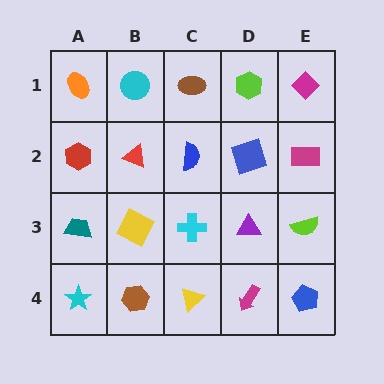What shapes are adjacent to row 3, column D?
A blue square (row 2, column D), a magenta arrow (row 4, column D), a cyan cross (row 3, column C), a lime semicircle (row 3, column E).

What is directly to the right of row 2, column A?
A red triangle.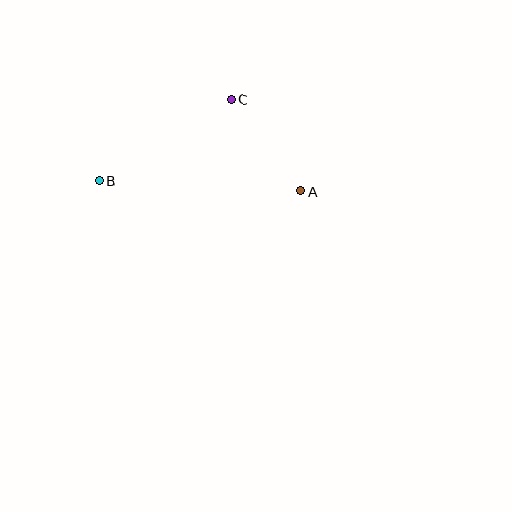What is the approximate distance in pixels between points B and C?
The distance between B and C is approximately 155 pixels.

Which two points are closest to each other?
Points A and C are closest to each other.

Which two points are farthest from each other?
Points A and B are farthest from each other.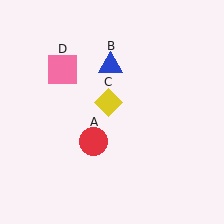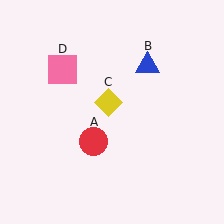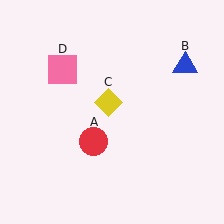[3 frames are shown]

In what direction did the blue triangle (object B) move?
The blue triangle (object B) moved right.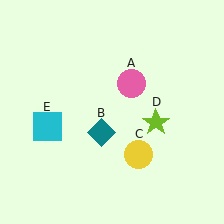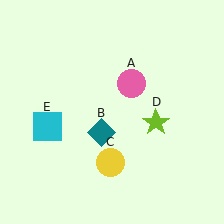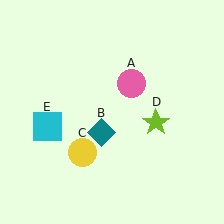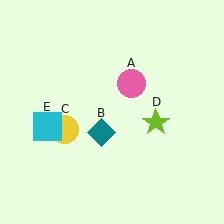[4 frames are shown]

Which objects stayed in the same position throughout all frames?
Pink circle (object A) and teal diamond (object B) and lime star (object D) and cyan square (object E) remained stationary.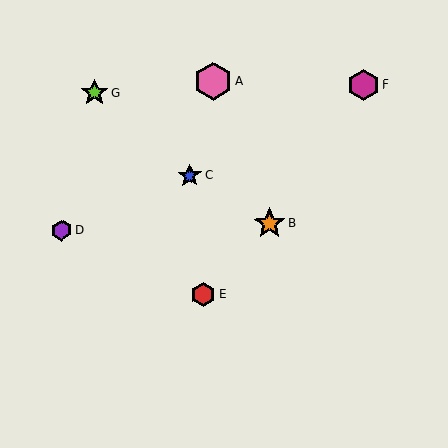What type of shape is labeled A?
Shape A is a pink hexagon.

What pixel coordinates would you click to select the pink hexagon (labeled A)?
Click at (213, 82) to select the pink hexagon A.